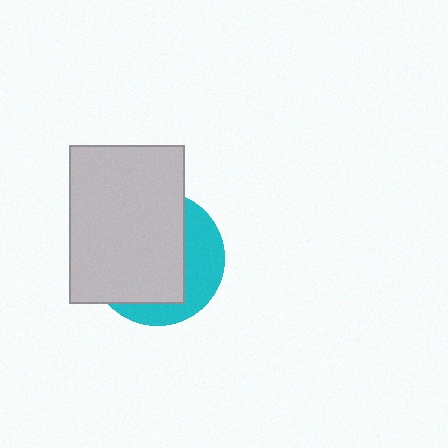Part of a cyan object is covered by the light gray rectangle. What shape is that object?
It is a circle.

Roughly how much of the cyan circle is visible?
A small part of it is visible (roughly 34%).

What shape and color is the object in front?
The object in front is a light gray rectangle.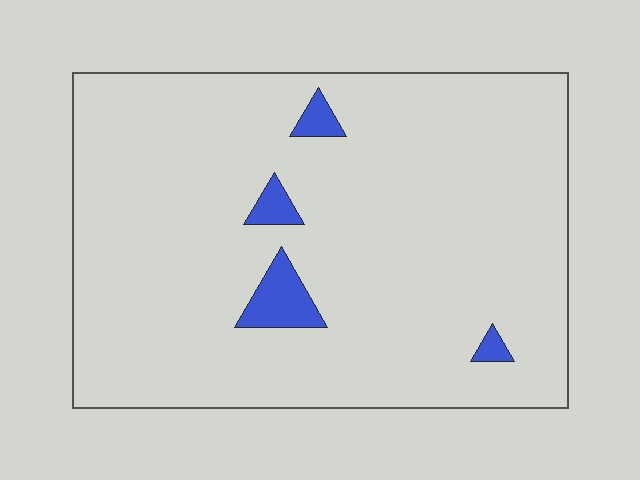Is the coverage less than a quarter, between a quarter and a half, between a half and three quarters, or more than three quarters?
Less than a quarter.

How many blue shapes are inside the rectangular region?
4.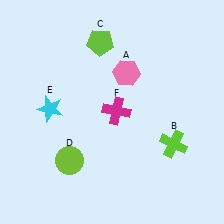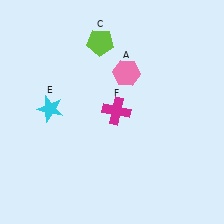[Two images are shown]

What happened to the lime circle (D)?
The lime circle (D) was removed in Image 2. It was in the bottom-left area of Image 1.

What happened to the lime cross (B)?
The lime cross (B) was removed in Image 2. It was in the bottom-right area of Image 1.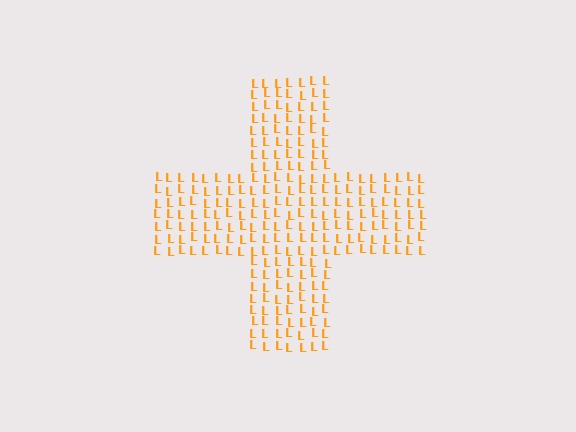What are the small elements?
The small elements are letter L's.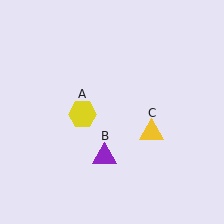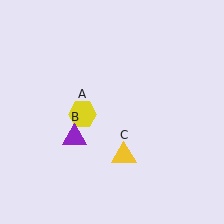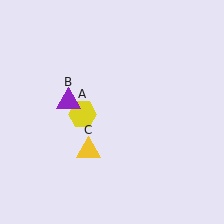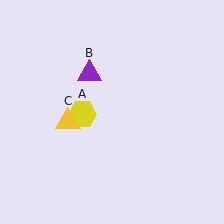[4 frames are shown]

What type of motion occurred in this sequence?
The purple triangle (object B), yellow triangle (object C) rotated clockwise around the center of the scene.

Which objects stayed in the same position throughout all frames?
Yellow hexagon (object A) remained stationary.